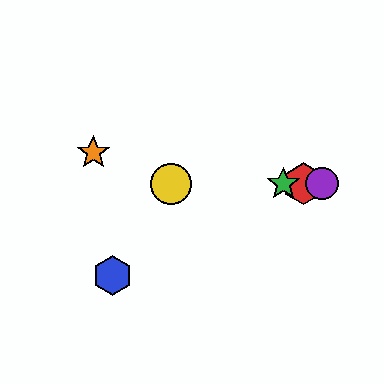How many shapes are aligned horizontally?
4 shapes (the red hexagon, the green star, the yellow circle, the purple circle) are aligned horizontally.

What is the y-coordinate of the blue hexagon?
The blue hexagon is at y≈276.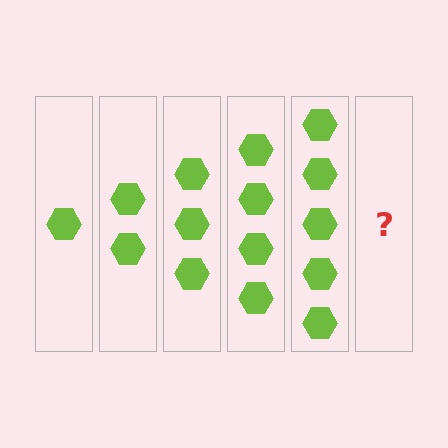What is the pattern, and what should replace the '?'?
The pattern is that each step adds one more hexagon. The '?' should be 6 hexagons.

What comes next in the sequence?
The next element should be 6 hexagons.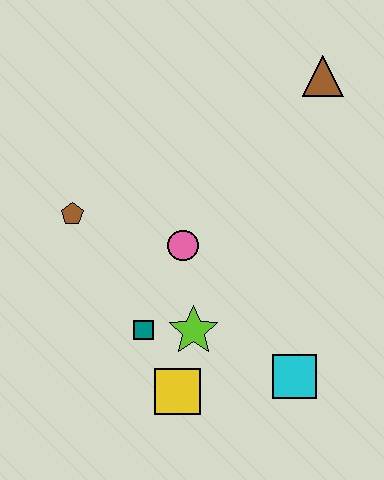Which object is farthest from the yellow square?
The brown triangle is farthest from the yellow square.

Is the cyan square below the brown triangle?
Yes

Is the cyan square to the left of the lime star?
No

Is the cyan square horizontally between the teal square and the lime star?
No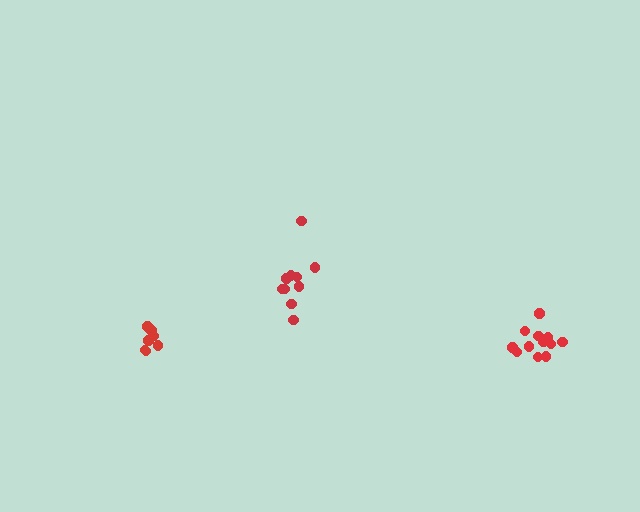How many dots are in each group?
Group 1: 12 dots, Group 2: 7 dots, Group 3: 10 dots (29 total).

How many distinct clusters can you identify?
There are 3 distinct clusters.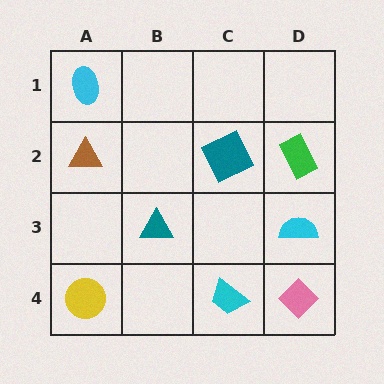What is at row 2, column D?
A green rectangle.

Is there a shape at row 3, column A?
No, that cell is empty.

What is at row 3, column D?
A cyan semicircle.